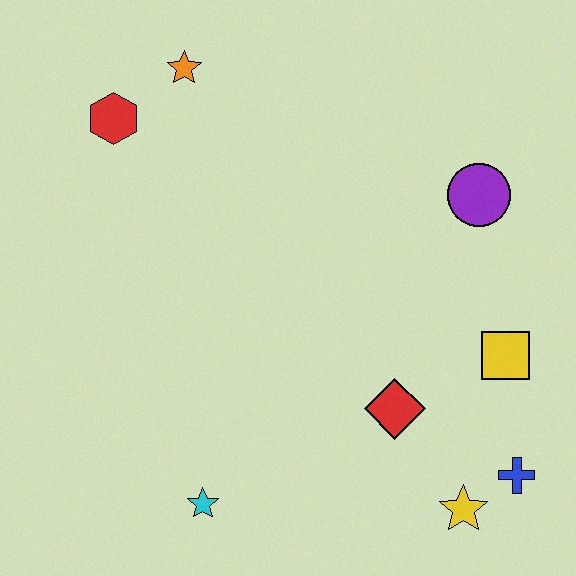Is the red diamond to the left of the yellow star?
Yes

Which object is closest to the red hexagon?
The orange star is closest to the red hexagon.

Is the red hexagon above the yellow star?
Yes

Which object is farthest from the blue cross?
The red hexagon is farthest from the blue cross.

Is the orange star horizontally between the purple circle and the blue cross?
No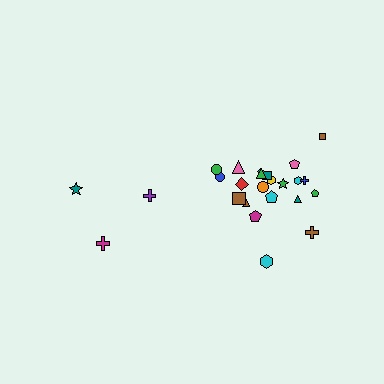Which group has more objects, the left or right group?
The right group.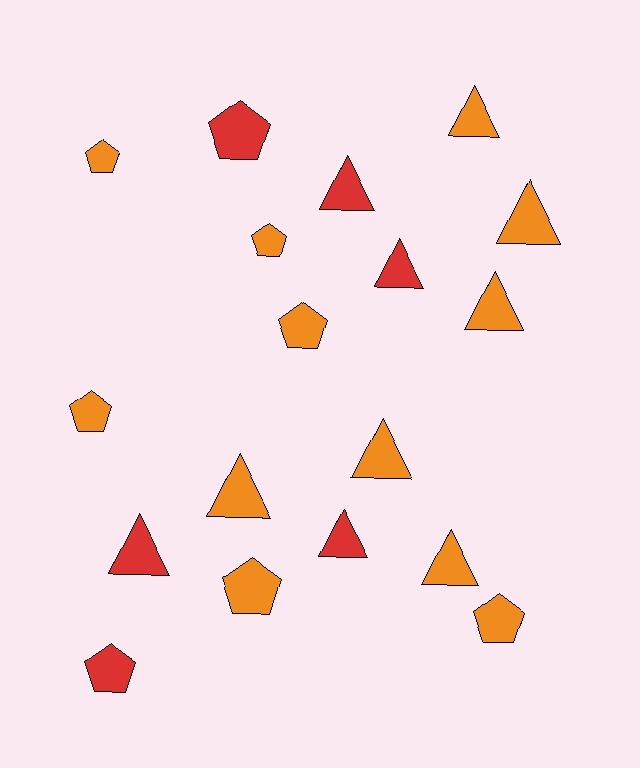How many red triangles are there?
There are 4 red triangles.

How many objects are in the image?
There are 18 objects.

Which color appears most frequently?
Orange, with 12 objects.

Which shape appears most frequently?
Triangle, with 10 objects.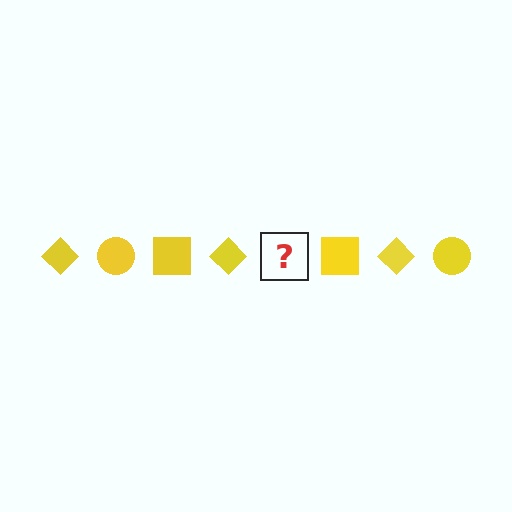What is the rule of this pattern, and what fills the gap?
The rule is that the pattern cycles through diamond, circle, square shapes in yellow. The gap should be filled with a yellow circle.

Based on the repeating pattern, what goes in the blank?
The blank should be a yellow circle.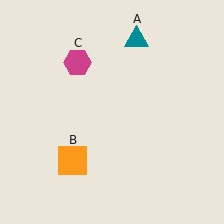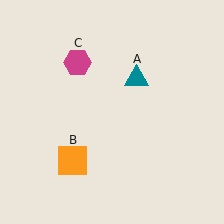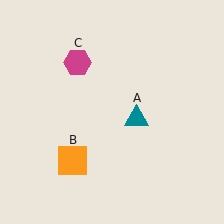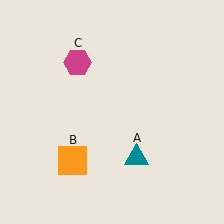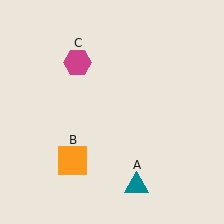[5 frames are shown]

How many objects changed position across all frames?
1 object changed position: teal triangle (object A).